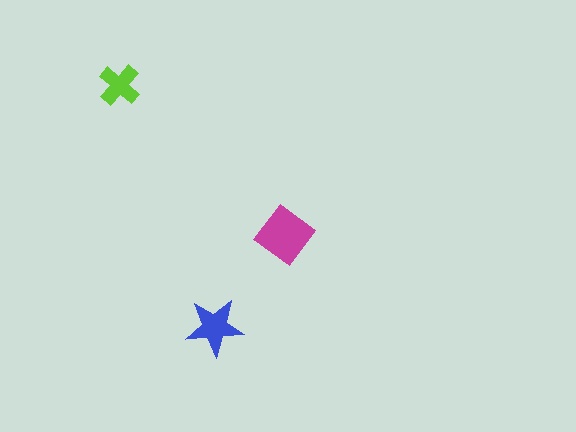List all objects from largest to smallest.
The magenta diamond, the blue star, the lime cross.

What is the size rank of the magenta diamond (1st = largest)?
1st.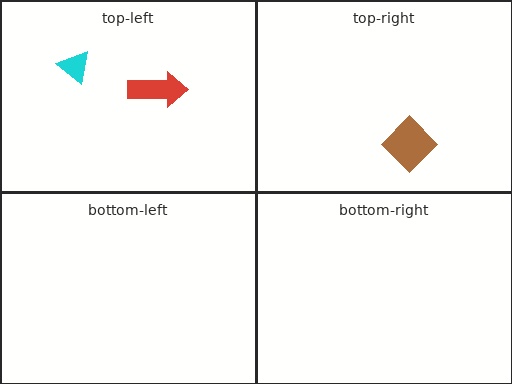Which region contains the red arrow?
The top-left region.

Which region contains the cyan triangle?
The top-left region.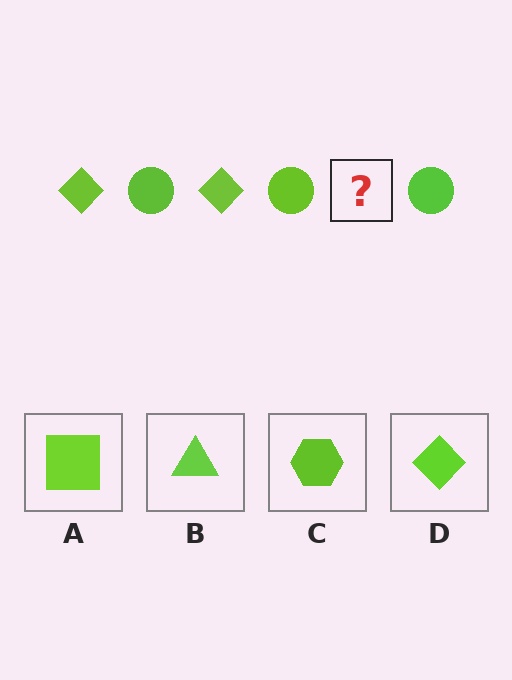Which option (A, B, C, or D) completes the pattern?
D.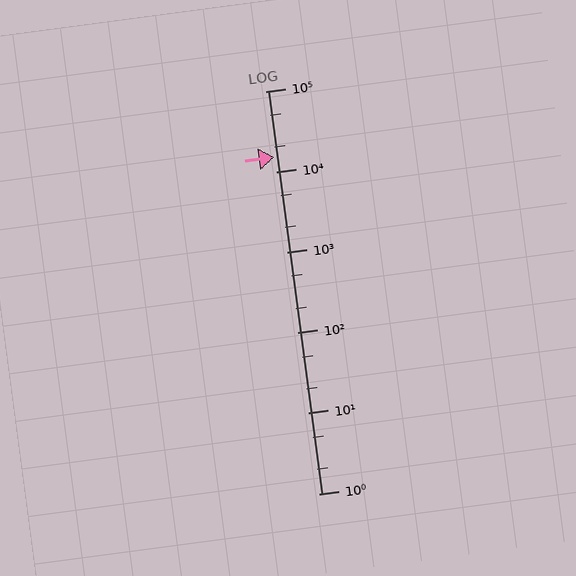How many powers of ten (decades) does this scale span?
The scale spans 5 decades, from 1 to 100000.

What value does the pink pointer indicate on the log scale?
The pointer indicates approximately 15000.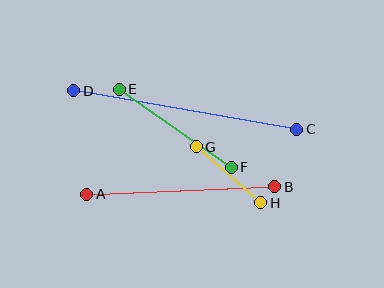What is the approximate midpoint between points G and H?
The midpoint is at approximately (229, 175) pixels.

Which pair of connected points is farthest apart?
Points C and D are farthest apart.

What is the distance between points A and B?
The distance is approximately 188 pixels.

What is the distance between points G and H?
The distance is approximately 85 pixels.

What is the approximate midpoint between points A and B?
The midpoint is at approximately (181, 190) pixels.